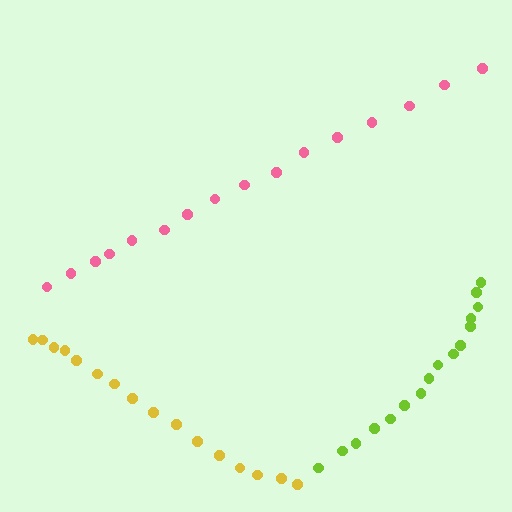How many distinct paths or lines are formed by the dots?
There are 3 distinct paths.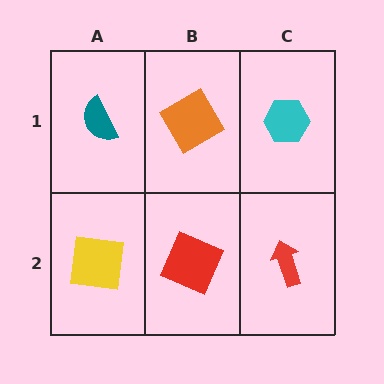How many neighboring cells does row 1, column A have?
2.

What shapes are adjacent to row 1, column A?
A yellow square (row 2, column A), an orange square (row 1, column B).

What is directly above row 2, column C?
A cyan hexagon.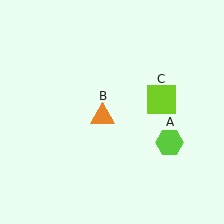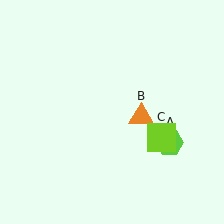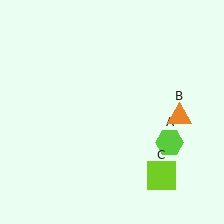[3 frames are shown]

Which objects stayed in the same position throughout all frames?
Lime hexagon (object A) remained stationary.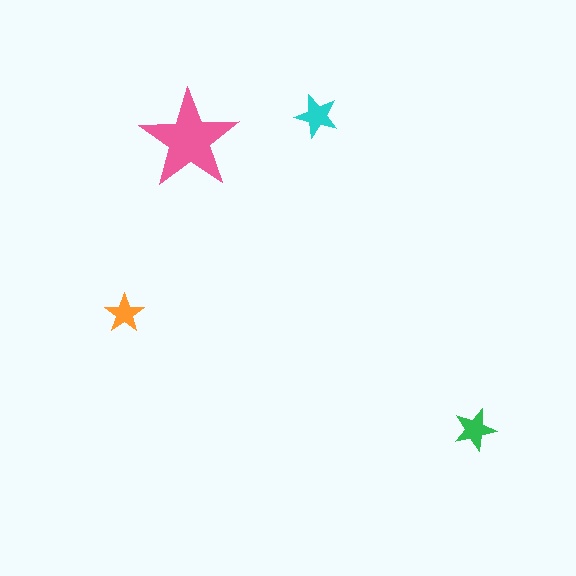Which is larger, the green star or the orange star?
The green one.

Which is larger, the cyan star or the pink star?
The pink one.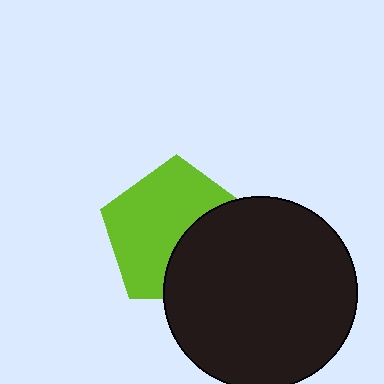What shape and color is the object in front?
The object in front is a black circle.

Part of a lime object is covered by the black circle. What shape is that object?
It is a pentagon.